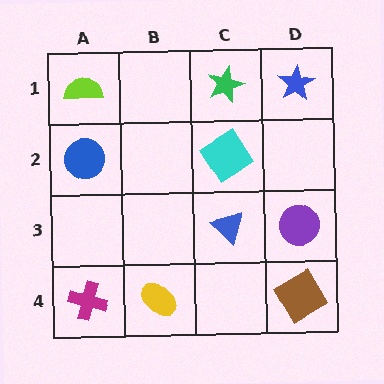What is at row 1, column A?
A lime semicircle.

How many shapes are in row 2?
2 shapes.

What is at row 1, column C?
A green star.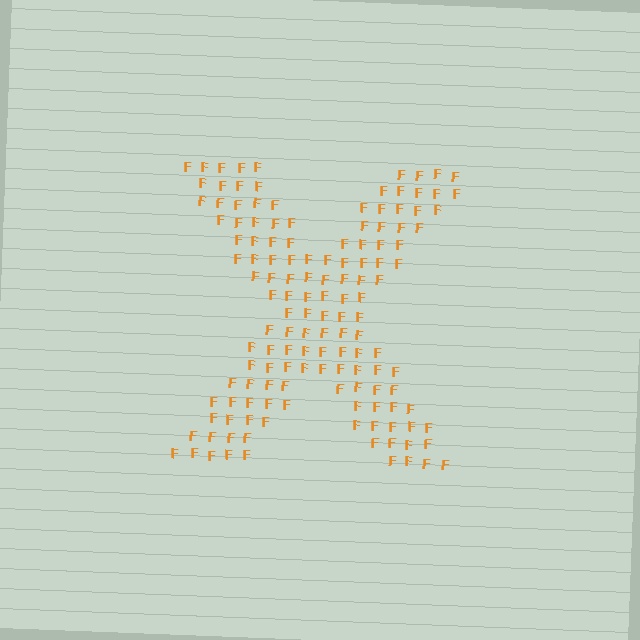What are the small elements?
The small elements are letter F's.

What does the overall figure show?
The overall figure shows the letter X.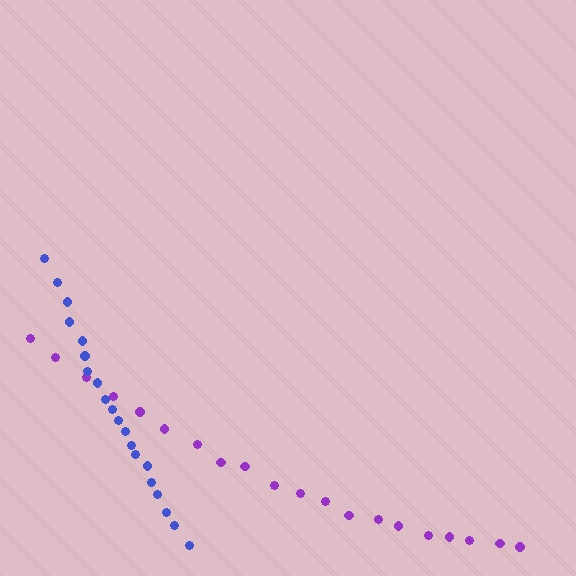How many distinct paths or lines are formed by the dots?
There are 2 distinct paths.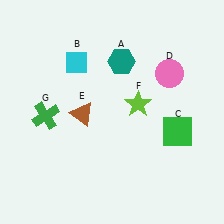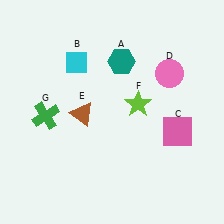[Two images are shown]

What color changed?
The square (C) changed from green in Image 1 to pink in Image 2.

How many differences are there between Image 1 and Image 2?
There is 1 difference between the two images.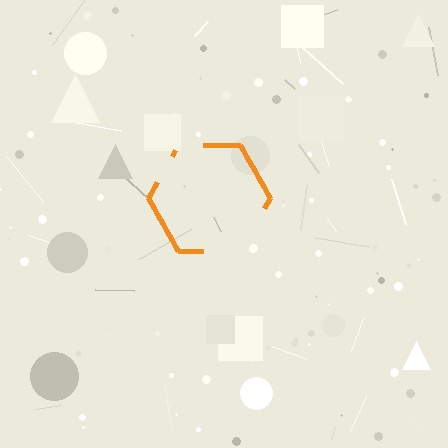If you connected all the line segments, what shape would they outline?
They would outline a hexagon.